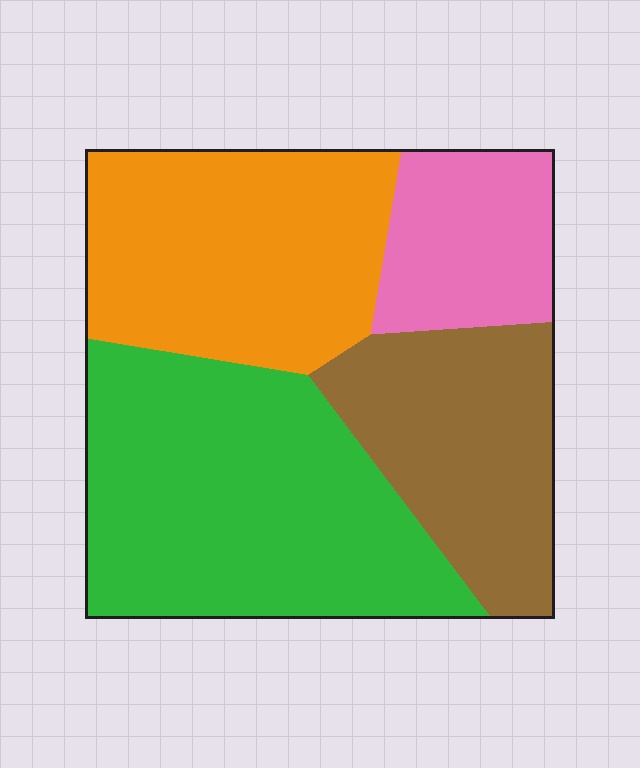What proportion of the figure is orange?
Orange covers 28% of the figure.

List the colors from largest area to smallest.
From largest to smallest: green, orange, brown, pink.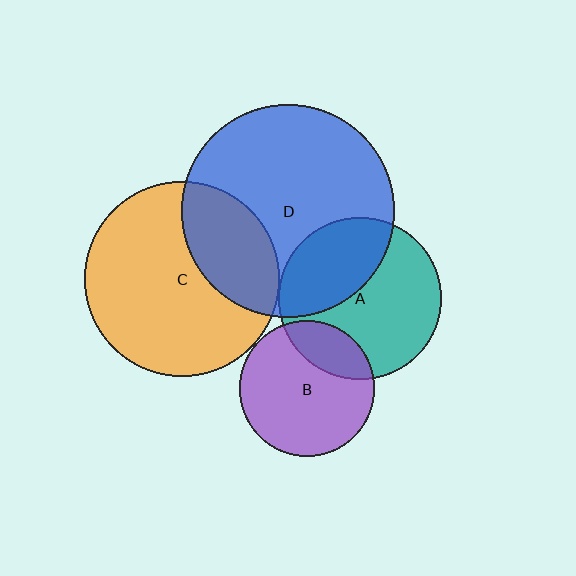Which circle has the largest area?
Circle D (blue).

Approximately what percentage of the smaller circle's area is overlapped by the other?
Approximately 35%.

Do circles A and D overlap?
Yes.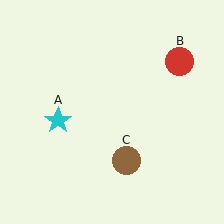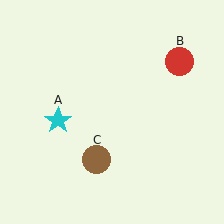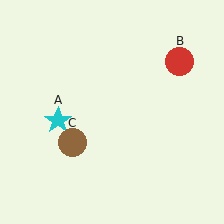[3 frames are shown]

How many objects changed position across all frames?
1 object changed position: brown circle (object C).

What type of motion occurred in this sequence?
The brown circle (object C) rotated clockwise around the center of the scene.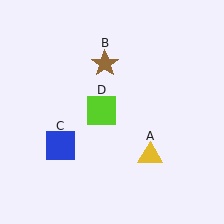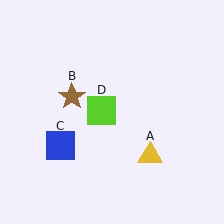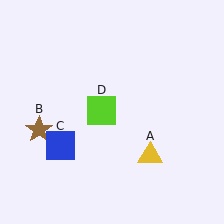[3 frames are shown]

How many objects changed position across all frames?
1 object changed position: brown star (object B).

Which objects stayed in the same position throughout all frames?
Yellow triangle (object A) and blue square (object C) and lime square (object D) remained stationary.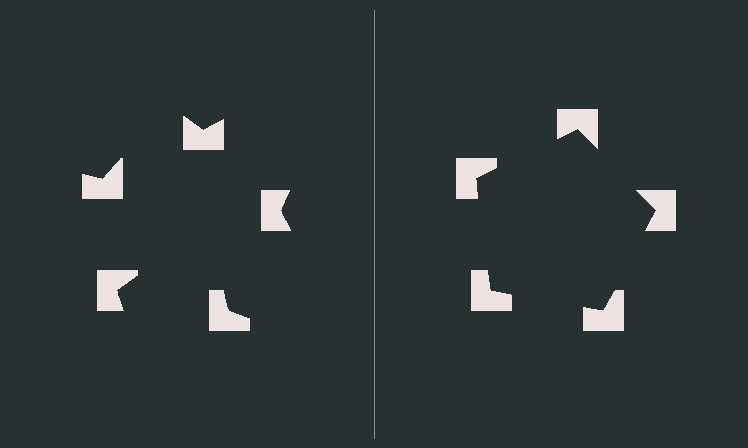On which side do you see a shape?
An illusory pentagon appears on the right side. On the left side the wedge cuts are rotated, so no coherent shape forms.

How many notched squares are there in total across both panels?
10 — 5 on each side.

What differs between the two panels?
The notched squares are positioned identically on both sides; only the wedge orientations differ. On the right they align to a pentagon; on the left they are misaligned.